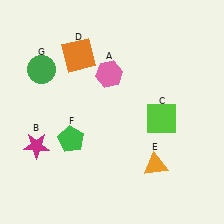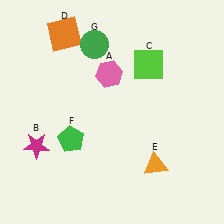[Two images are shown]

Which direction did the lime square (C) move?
The lime square (C) moved up.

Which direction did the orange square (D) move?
The orange square (D) moved up.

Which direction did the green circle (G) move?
The green circle (G) moved right.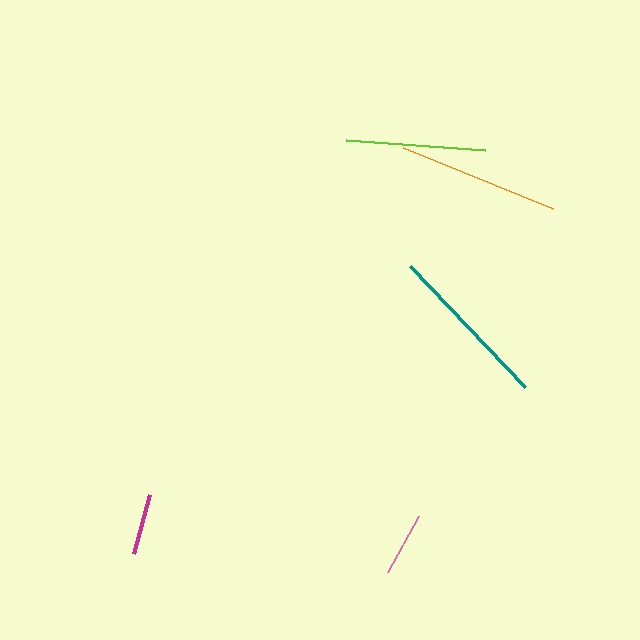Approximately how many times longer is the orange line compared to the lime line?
The orange line is approximately 1.2 times the length of the lime line.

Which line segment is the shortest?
The magenta line is the shortest at approximately 61 pixels.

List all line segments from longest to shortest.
From longest to shortest: teal, orange, lime, pink, magenta.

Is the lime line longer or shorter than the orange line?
The orange line is longer than the lime line.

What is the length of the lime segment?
The lime segment is approximately 140 pixels long.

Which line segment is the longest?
The teal line is the longest at approximately 166 pixels.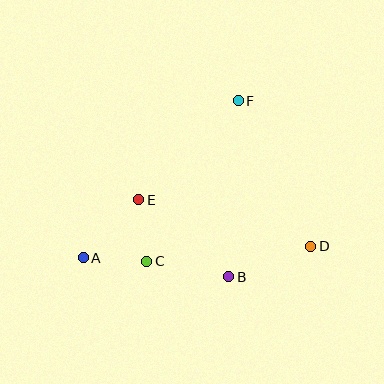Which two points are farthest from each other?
Points A and D are farthest from each other.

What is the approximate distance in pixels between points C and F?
The distance between C and F is approximately 185 pixels.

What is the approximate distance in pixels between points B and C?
The distance between B and C is approximately 84 pixels.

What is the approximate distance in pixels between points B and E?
The distance between B and E is approximately 119 pixels.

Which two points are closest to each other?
Points C and E are closest to each other.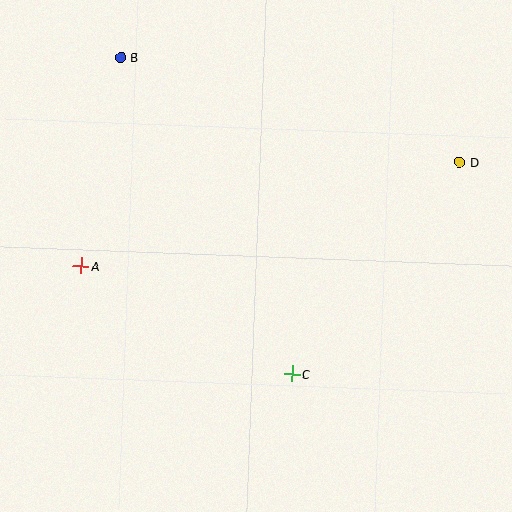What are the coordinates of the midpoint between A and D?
The midpoint between A and D is at (270, 214).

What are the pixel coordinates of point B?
Point B is at (121, 58).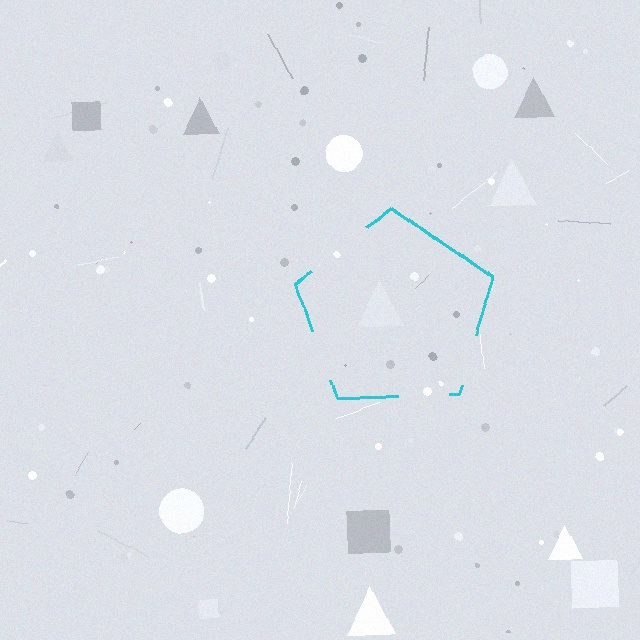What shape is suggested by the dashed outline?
The dashed outline suggests a pentagon.